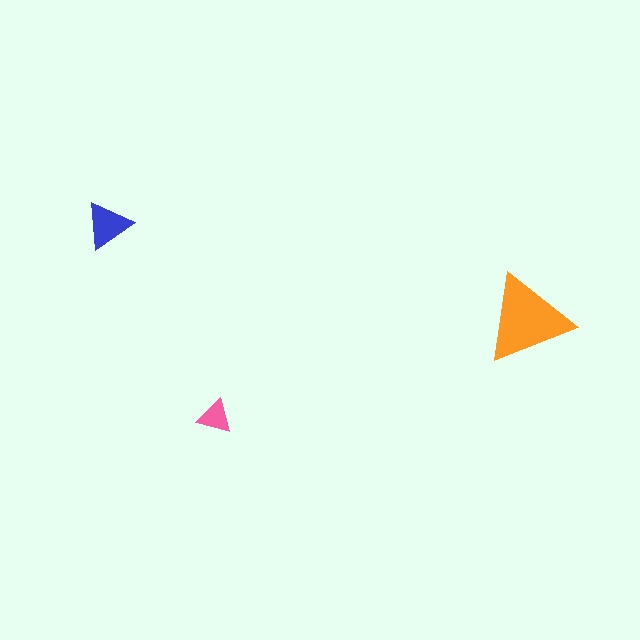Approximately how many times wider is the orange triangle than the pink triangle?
About 2.5 times wider.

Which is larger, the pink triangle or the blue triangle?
The blue one.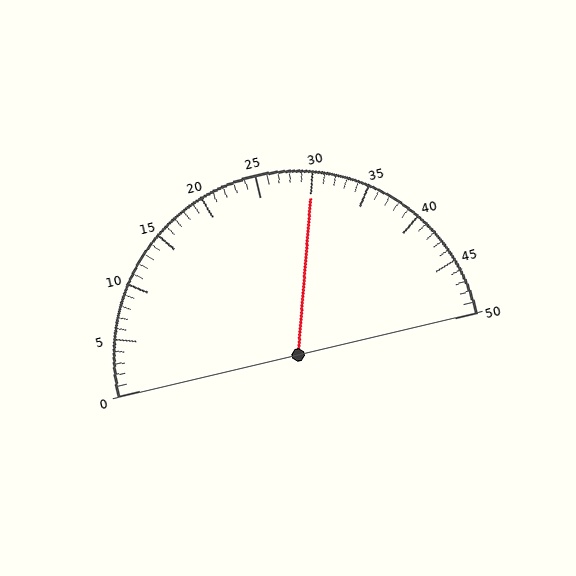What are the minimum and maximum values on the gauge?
The gauge ranges from 0 to 50.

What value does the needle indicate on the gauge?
The needle indicates approximately 30.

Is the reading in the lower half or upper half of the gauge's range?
The reading is in the upper half of the range (0 to 50).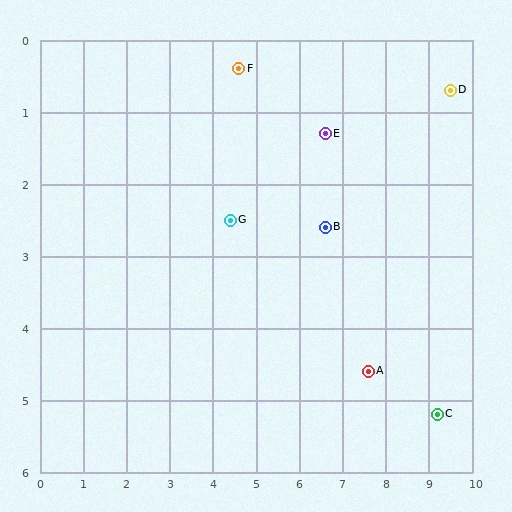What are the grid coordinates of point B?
Point B is at approximately (6.6, 2.6).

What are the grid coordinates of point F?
Point F is at approximately (4.6, 0.4).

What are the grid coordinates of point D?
Point D is at approximately (9.5, 0.7).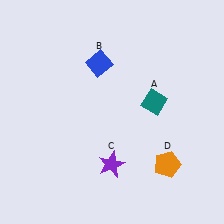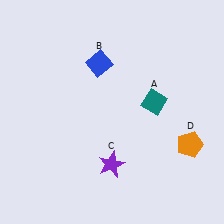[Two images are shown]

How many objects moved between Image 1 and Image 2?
1 object moved between the two images.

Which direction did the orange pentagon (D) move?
The orange pentagon (D) moved right.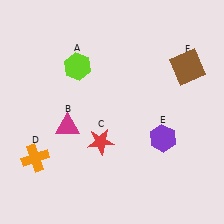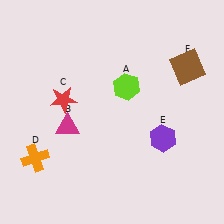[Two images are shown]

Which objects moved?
The objects that moved are: the lime hexagon (A), the red star (C).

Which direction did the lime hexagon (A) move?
The lime hexagon (A) moved right.